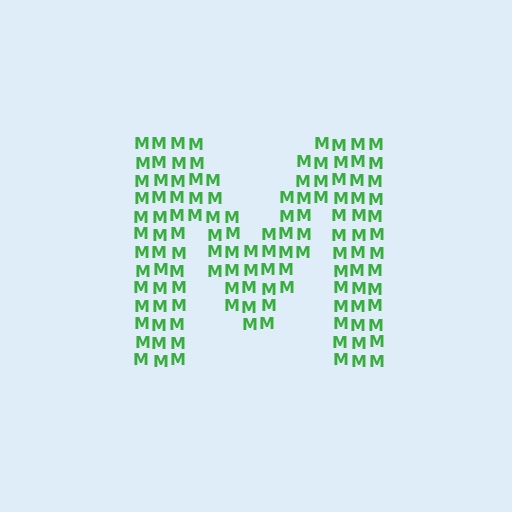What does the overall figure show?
The overall figure shows the letter M.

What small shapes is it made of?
It is made of small letter M's.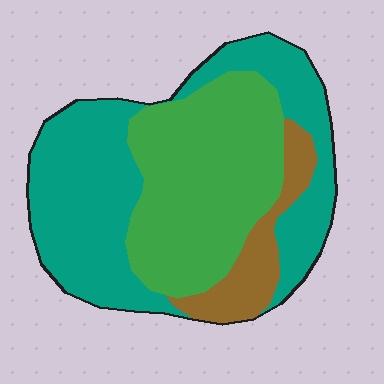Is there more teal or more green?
Teal.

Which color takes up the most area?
Teal, at roughly 50%.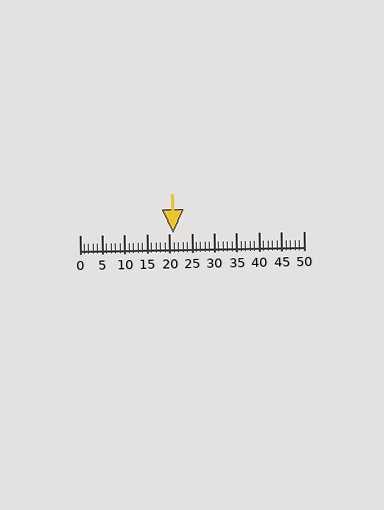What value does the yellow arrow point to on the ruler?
The yellow arrow points to approximately 21.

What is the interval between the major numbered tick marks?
The major tick marks are spaced 5 units apart.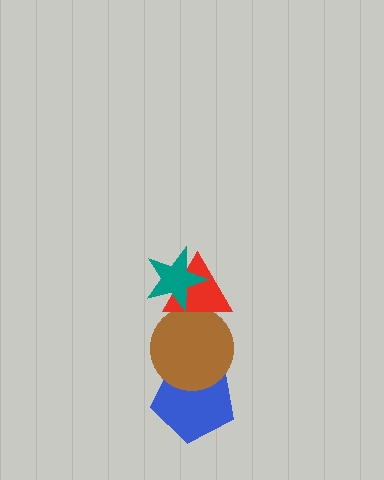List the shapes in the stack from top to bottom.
From top to bottom: the teal star, the red triangle, the brown circle, the blue pentagon.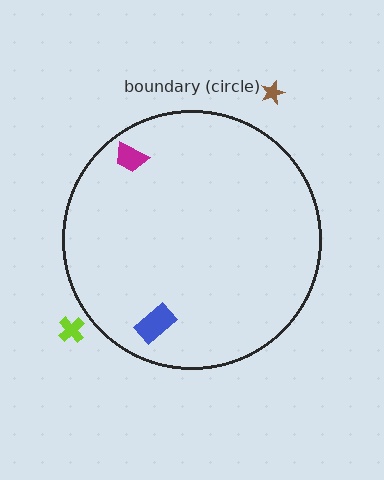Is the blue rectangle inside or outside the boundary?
Inside.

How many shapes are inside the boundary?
2 inside, 2 outside.